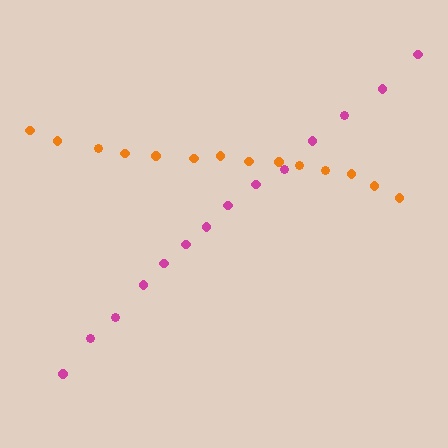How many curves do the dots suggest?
There are 2 distinct paths.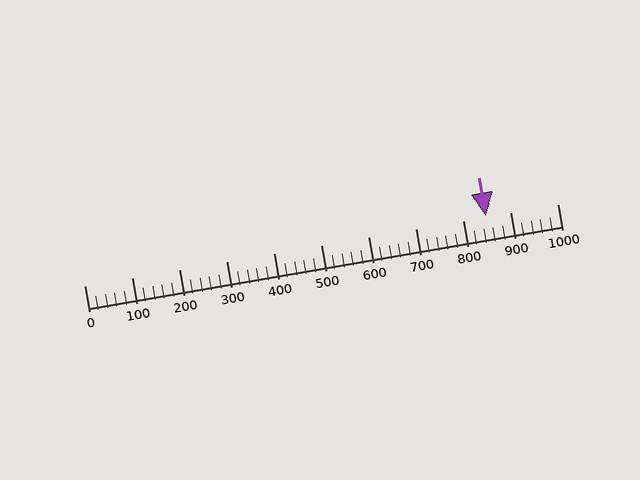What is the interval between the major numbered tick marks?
The major tick marks are spaced 100 units apart.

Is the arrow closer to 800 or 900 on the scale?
The arrow is closer to 800.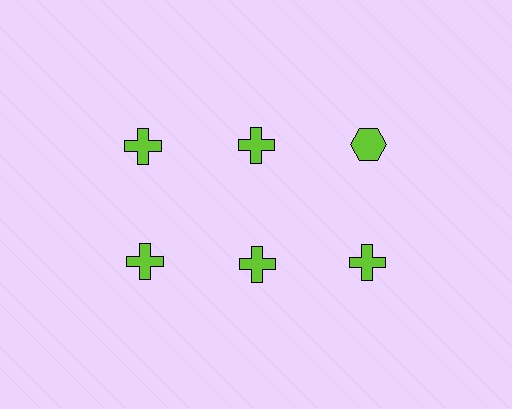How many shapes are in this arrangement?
There are 6 shapes arranged in a grid pattern.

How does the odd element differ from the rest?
It has a different shape: hexagon instead of cross.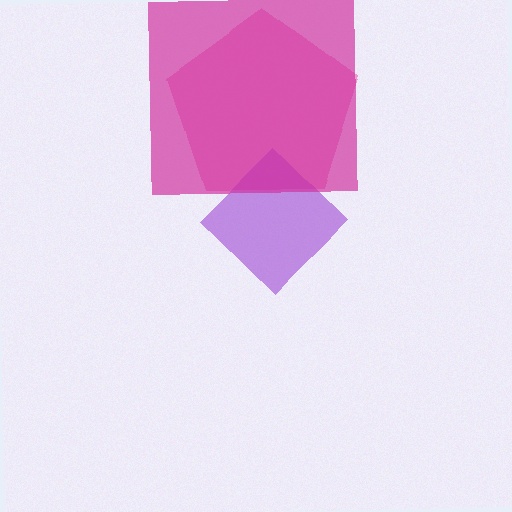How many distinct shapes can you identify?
There are 3 distinct shapes: a pink pentagon, a purple diamond, a magenta square.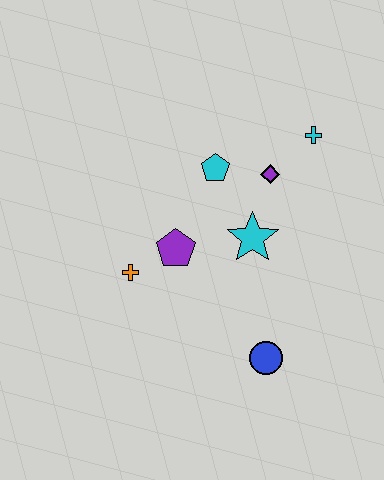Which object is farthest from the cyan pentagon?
The blue circle is farthest from the cyan pentagon.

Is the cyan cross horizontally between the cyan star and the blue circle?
No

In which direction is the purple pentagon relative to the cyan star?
The purple pentagon is to the left of the cyan star.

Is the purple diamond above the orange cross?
Yes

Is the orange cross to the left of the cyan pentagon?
Yes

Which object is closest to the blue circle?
The cyan star is closest to the blue circle.